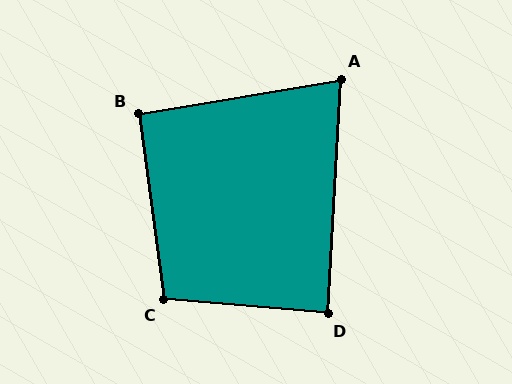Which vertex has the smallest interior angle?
A, at approximately 77 degrees.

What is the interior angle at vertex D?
Approximately 88 degrees (approximately right).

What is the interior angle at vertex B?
Approximately 92 degrees (approximately right).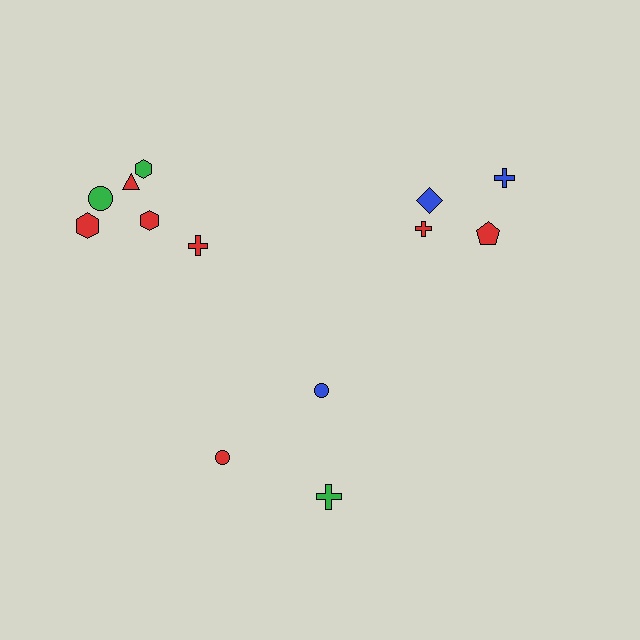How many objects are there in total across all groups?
There are 13 objects.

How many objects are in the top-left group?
There are 6 objects.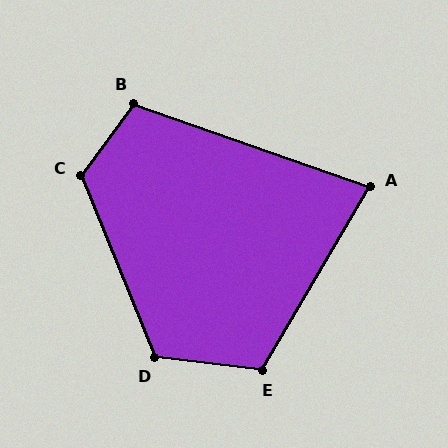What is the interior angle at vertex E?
Approximately 114 degrees (obtuse).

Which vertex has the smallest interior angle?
A, at approximately 79 degrees.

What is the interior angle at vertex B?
Approximately 107 degrees (obtuse).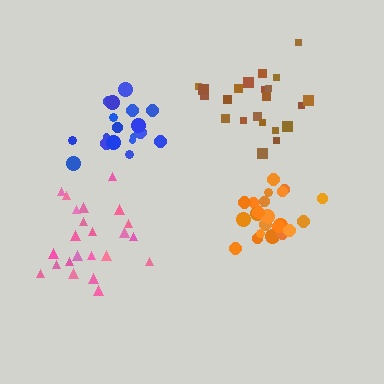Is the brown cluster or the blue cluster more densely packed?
Brown.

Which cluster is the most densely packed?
Orange.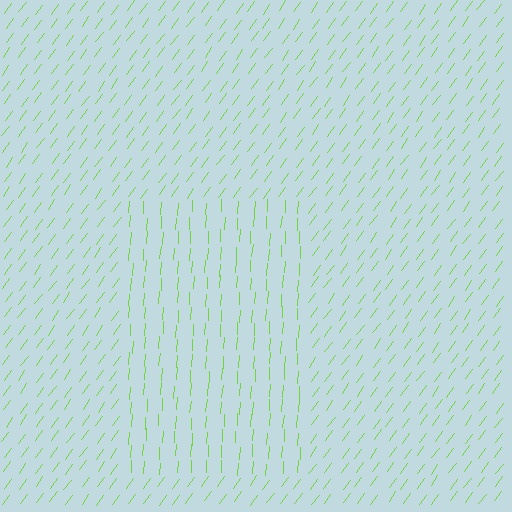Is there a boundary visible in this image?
Yes, there is a texture boundary formed by a change in line orientation.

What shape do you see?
I see a rectangle.